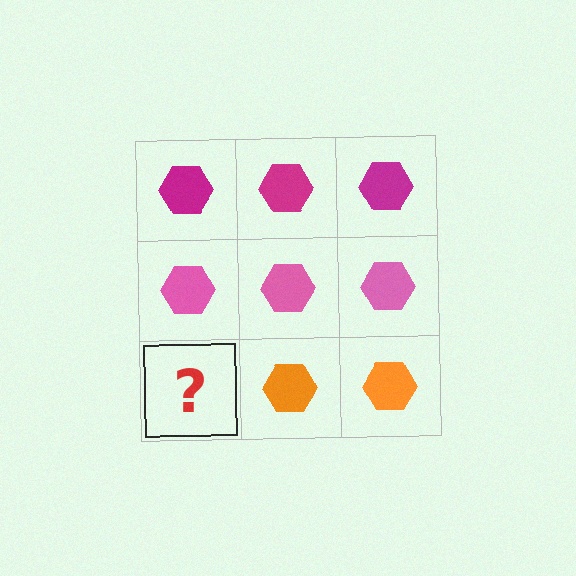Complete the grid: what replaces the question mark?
The question mark should be replaced with an orange hexagon.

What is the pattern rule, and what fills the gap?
The rule is that each row has a consistent color. The gap should be filled with an orange hexagon.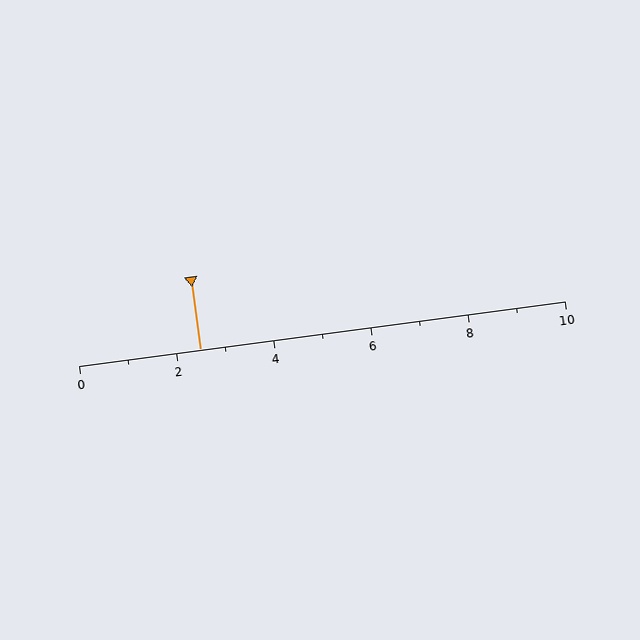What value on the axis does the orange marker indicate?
The marker indicates approximately 2.5.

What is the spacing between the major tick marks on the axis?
The major ticks are spaced 2 apart.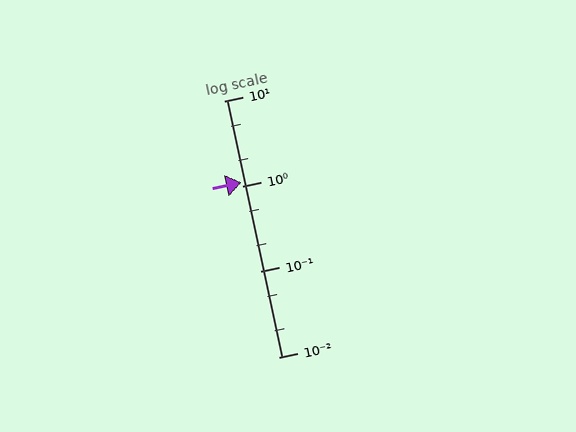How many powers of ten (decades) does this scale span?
The scale spans 3 decades, from 0.01 to 10.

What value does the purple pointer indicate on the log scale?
The pointer indicates approximately 1.1.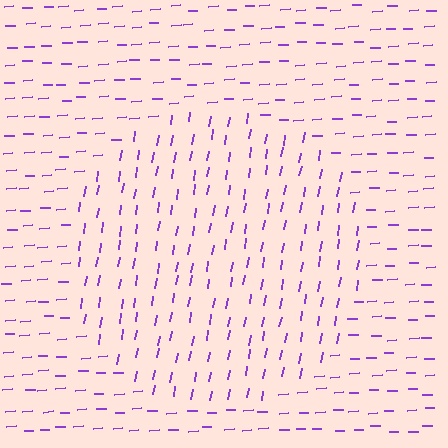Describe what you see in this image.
The image is filled with small purple line segments. A circle region in the image has lines oriented differently from the surrounding lines, creating a visible texture boundary.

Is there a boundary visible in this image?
Yes, there is a texture boundary formed by a change in line orientation.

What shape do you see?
I see a circle.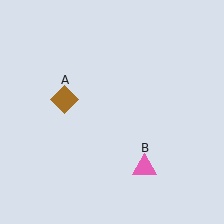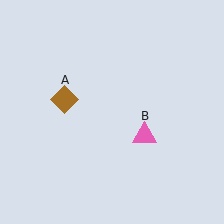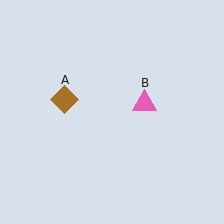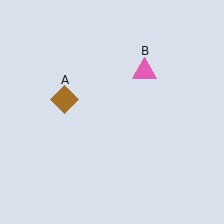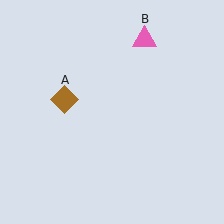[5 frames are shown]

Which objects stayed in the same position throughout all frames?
Brown diamond (object A) remained stationary.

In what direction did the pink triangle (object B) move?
The pink triangle (object B) moved up.